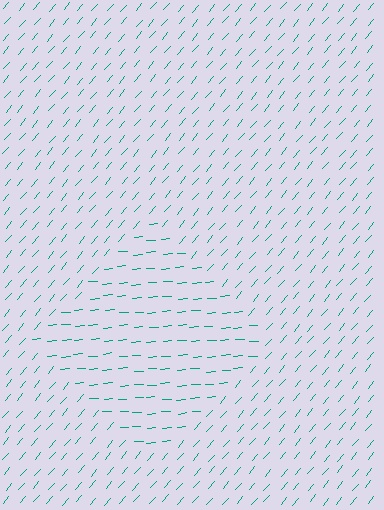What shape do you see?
I see a diamond.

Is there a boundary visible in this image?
Yes, there is a texture boundary formed by a change in line orientation.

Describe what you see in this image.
The image is filled with small teal line segments. A diamond region in the image has lines oriented differently from the surrounding lines, creating a visible texture boundary.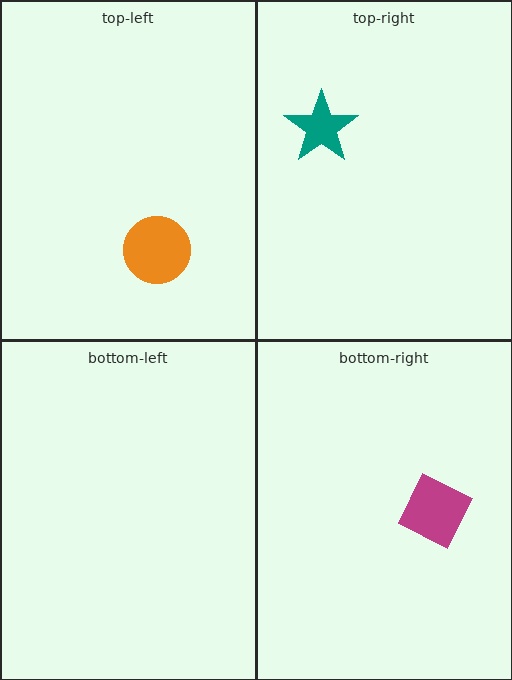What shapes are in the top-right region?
The teal star.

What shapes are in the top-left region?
The orange circle.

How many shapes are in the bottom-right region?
1.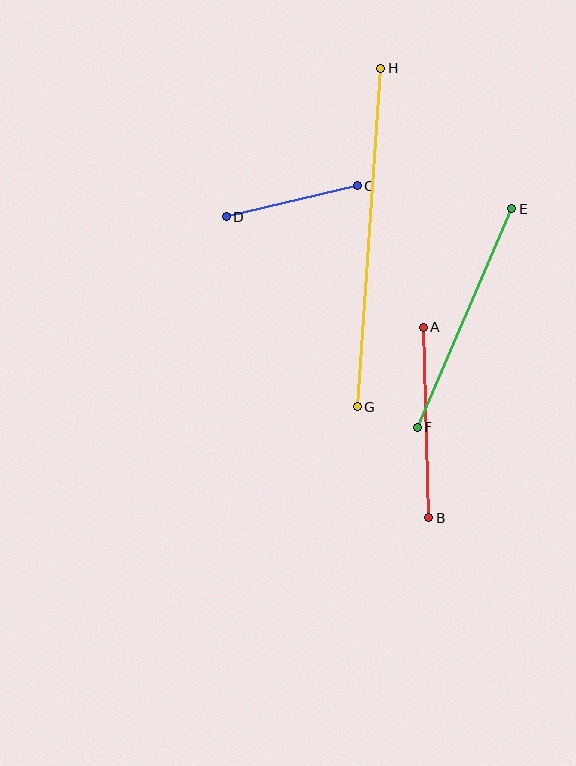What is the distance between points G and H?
The distance is approximately 340 pixels.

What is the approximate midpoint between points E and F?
The midpoint is at approximately (464, 318) pixels.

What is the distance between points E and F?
The distance is approximately 238 pixels.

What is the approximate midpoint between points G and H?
The midpoint is at approximately (369, 238) pixels.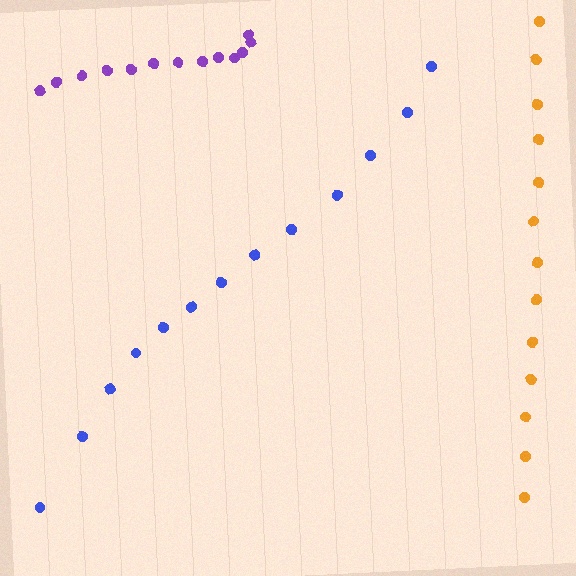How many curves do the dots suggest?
There are 3 distinct paths.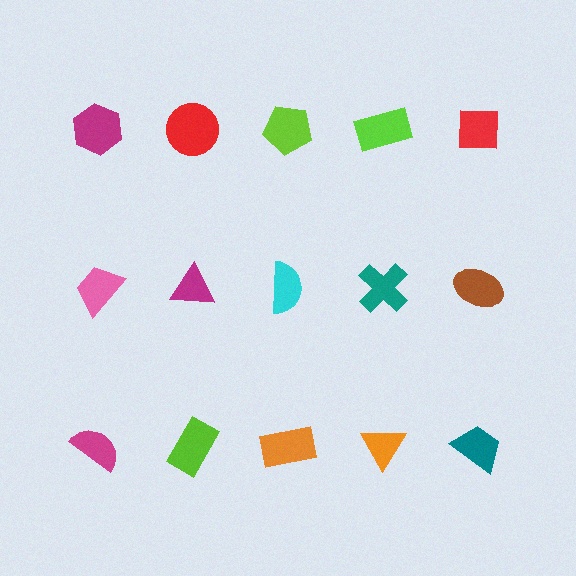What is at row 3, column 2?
A lime rectangle.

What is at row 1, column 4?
A lime rectangle.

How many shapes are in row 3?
5 shapes.